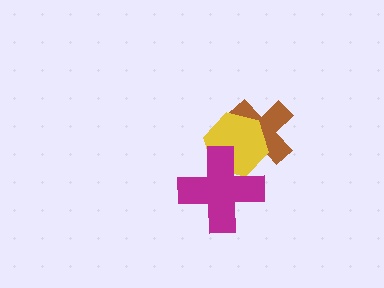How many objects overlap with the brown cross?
2 objects overlap with the brown cross.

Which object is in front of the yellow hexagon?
The magenta cross is in front of the yellow hexagon.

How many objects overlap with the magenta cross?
2 objects overlap with the magenta cross.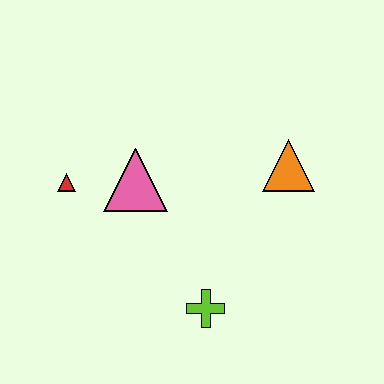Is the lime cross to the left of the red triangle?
No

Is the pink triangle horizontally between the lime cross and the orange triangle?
No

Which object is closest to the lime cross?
The pink triangle is closest to the lime cross.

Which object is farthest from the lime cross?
The red triangle is farthest from the lime cross.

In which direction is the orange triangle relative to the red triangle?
The orange triangle is to the right of the red triangle.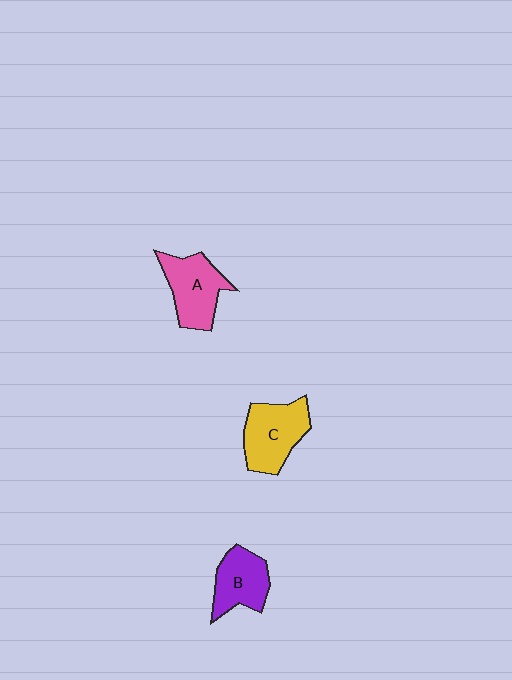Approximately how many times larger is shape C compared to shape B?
Approximately 1.2 times.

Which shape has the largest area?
Shape C (yellow).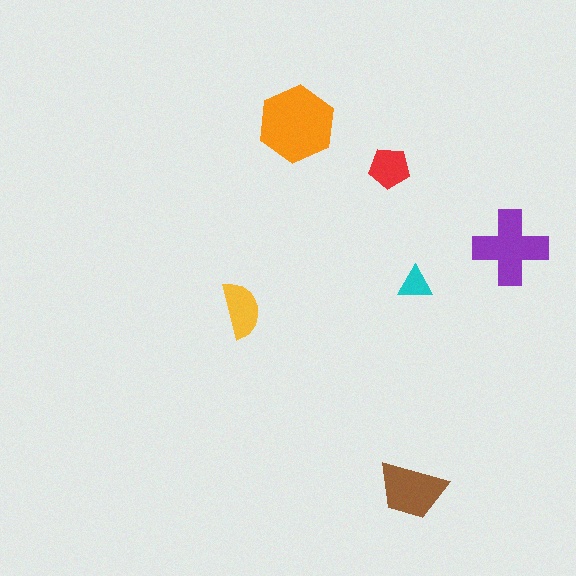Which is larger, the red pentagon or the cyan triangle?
The red pentagon.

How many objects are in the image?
There are 6 objects in the image.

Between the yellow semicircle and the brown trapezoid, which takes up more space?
The brown trapezoid.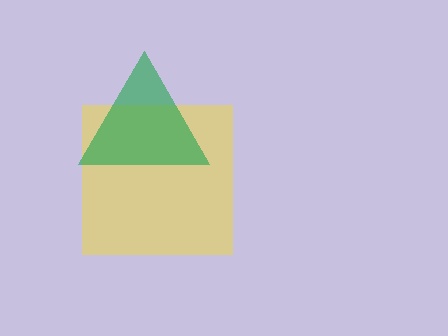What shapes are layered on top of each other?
The layered shapes are: a yellow square, a green triangle.